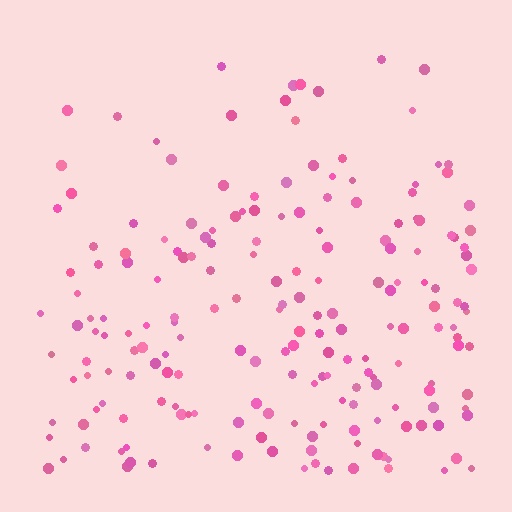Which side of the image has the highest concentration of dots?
The bottom.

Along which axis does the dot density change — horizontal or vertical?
Vertical.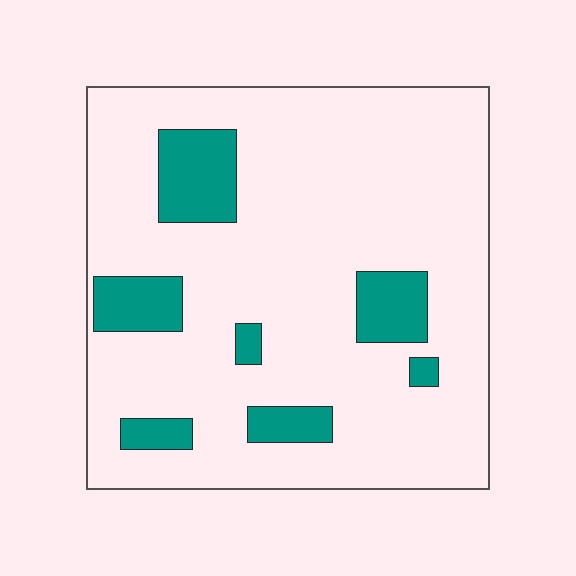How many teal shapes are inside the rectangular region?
7.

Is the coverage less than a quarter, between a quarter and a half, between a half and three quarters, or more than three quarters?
Less than a quarter.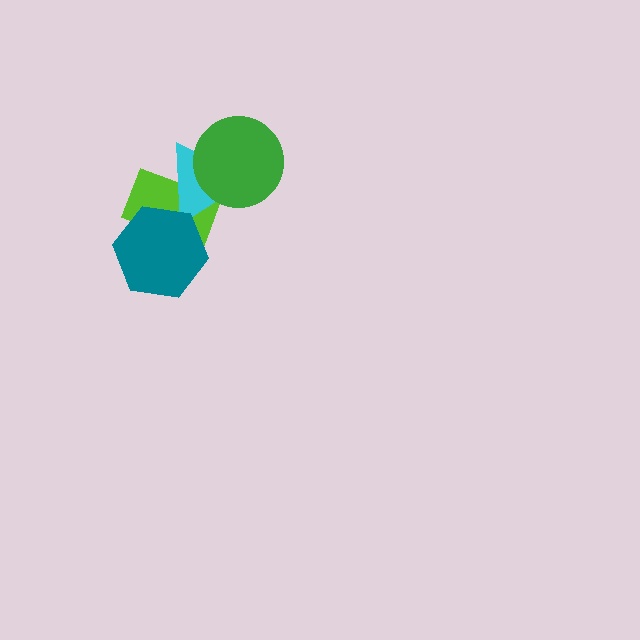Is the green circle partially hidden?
No, no other shape covers it.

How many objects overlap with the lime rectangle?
2 objects overlap with the lime rectangle.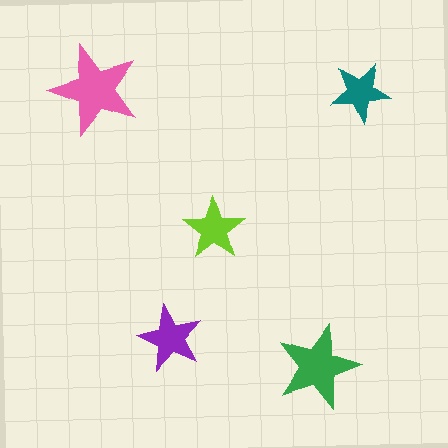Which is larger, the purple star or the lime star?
The purple one.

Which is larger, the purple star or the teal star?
The purple one.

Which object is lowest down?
The green star is bottommost.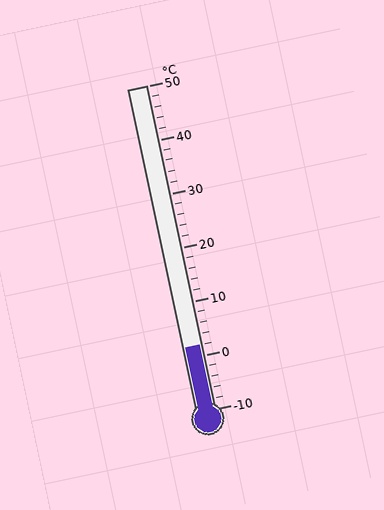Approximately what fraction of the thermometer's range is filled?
The thermometer is filled to approximately 20% of its range.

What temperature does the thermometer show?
The thermometer shows approximately 2°C.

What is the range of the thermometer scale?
The thermometer scale ranges from -10°C to 50°C.